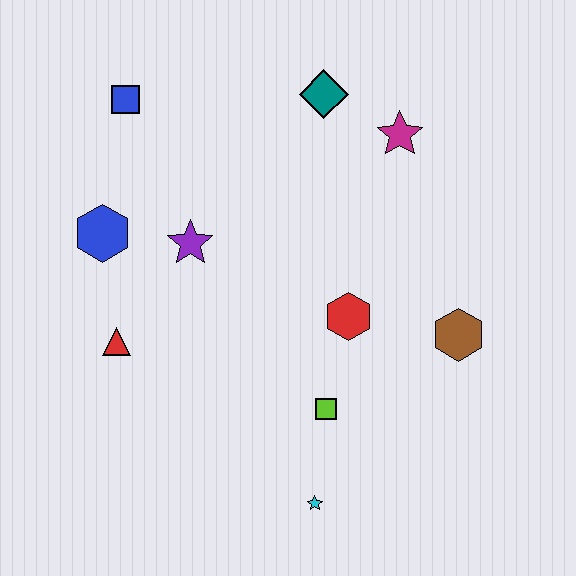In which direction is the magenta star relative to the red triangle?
The magenta star is to the right of the red triangle.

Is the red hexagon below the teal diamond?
Yes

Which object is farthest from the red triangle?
The magenta star is farthest from the red triangle.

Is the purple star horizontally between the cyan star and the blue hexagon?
Yes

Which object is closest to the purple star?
The blue hexagon is closest to the purple star.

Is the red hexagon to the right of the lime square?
Yes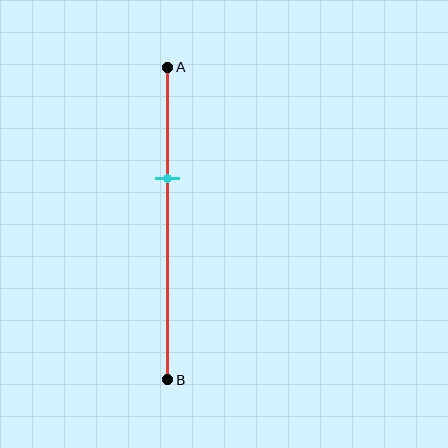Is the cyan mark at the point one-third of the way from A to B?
Yes, the mark is approximately at the one-third point.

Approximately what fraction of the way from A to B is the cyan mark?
The cyan mark is approximately 35% of the way from A to B.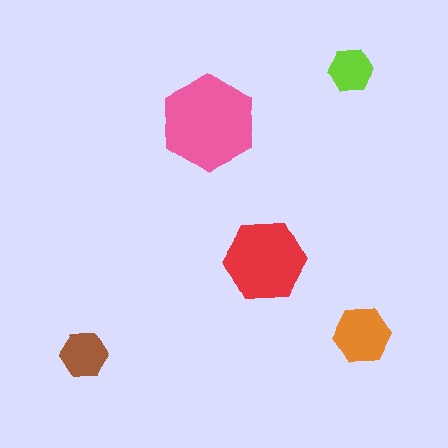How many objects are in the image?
There are 5 objects in the image.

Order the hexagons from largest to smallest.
the pink one, the red one, the orange one, the brown one, the lime one.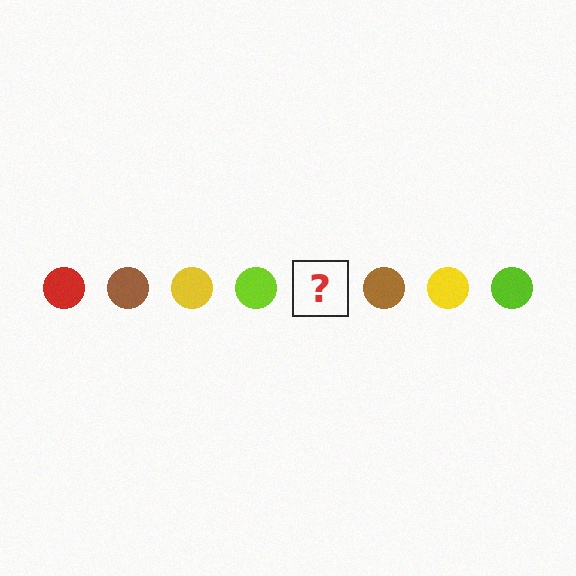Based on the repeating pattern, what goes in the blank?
The blank should be a red circle.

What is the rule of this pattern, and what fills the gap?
The rule is that the pattern cycles through red, brown, yellow, lime circles. The gap should be filled with a red circle.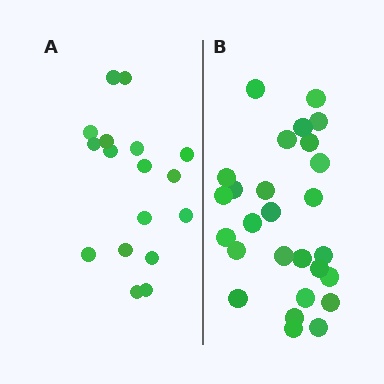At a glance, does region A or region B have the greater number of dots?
Region B (the right region) has more dots.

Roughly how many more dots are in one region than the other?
Region B has roughly 10 or so more dots than region A.